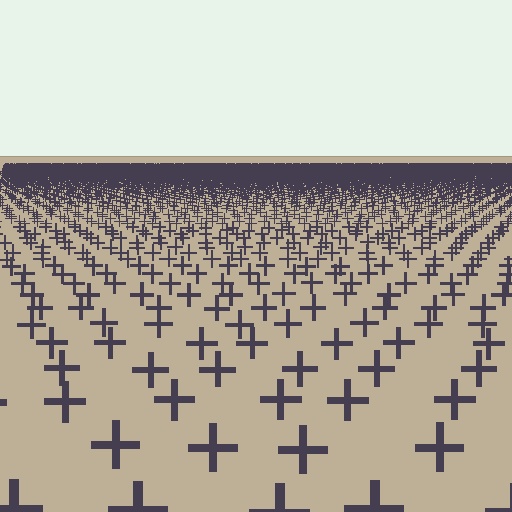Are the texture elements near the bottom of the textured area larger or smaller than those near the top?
Larger. Near the bottom, elements are closer to the viewer and appear at a bigger on-screen size.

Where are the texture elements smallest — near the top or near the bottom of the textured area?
Near the top.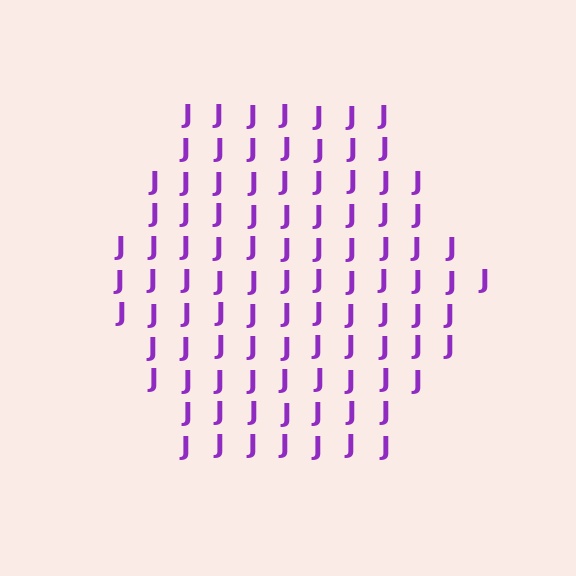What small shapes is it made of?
It is made of small letter J's.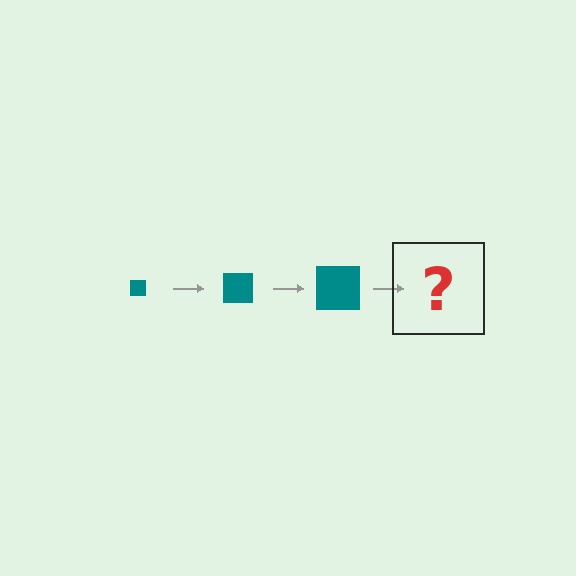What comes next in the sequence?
The next element should be a teal square, larger than the previous one.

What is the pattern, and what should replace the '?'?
The pattern is that the square gets progressively larger each step. The '?' should be a teal square, larger than the previous one.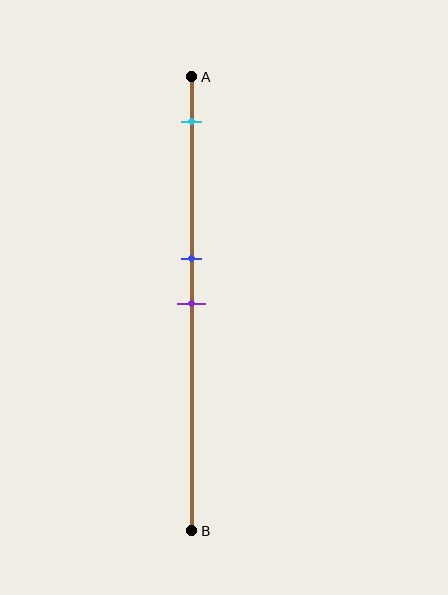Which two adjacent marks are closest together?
The blue and purple marks are the closest adjacent pair.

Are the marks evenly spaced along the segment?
No, the marks are not evenly spaced.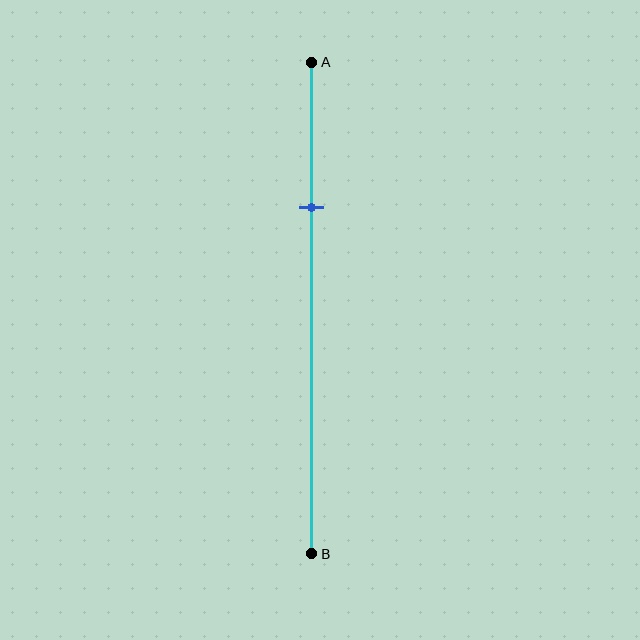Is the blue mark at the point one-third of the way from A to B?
No, the mark is at about 30% from A, not at the 33% one-third point.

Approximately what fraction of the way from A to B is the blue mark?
The blue mark is approximately 30% of the way from A to B.